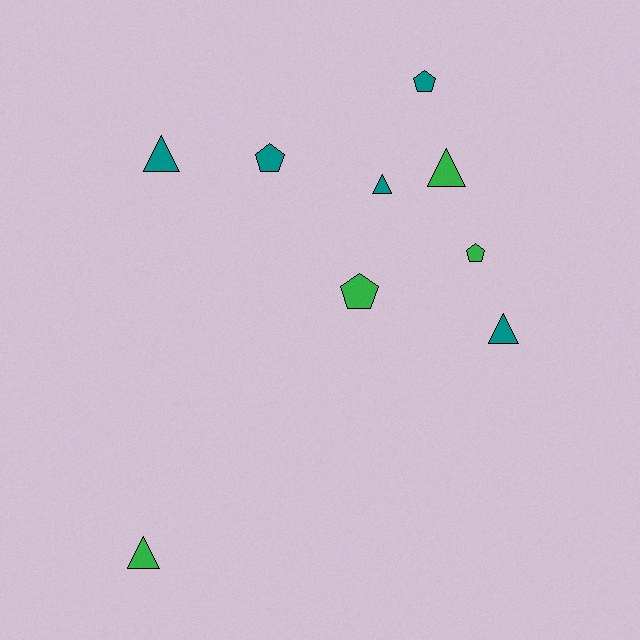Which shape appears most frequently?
Triangle, with 5 objects.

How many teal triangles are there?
There are 3 teal triangles.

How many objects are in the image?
There are 9 objects.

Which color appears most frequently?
Teal, with 5 objects.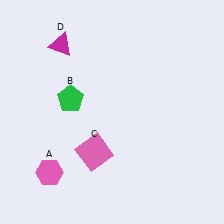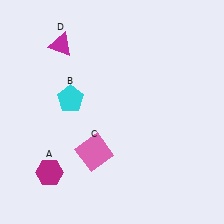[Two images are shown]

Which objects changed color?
A changed from pink to magenta. B changed from green to cyan.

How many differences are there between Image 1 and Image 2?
There are 2 differences between the two images.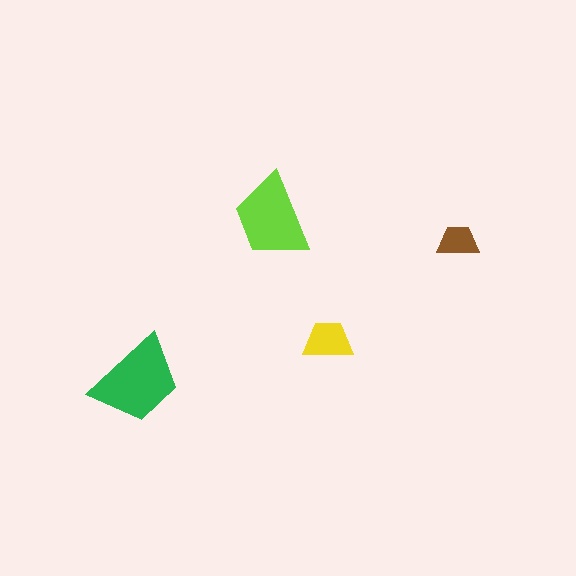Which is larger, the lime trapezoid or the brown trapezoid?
The lime one.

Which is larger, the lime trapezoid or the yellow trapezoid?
The lime one.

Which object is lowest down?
The green trapezoid is bottommost.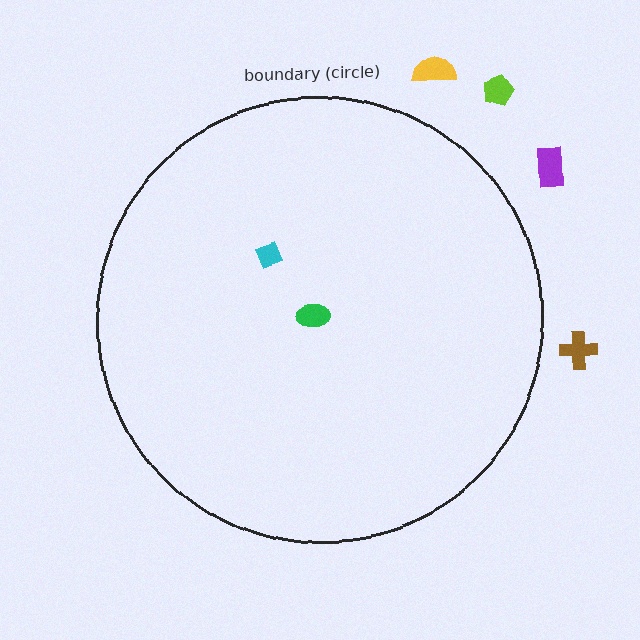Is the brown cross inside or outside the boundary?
Outside.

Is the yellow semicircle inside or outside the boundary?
Outside.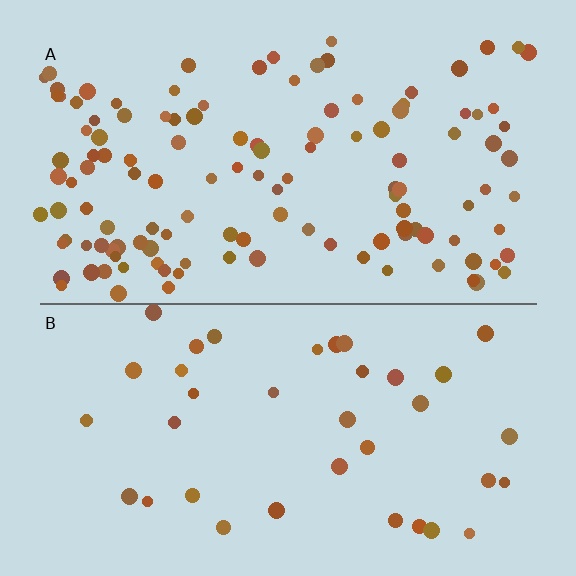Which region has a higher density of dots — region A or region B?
A (the top).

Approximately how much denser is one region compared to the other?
Approximately 3.3× — region A over region B.